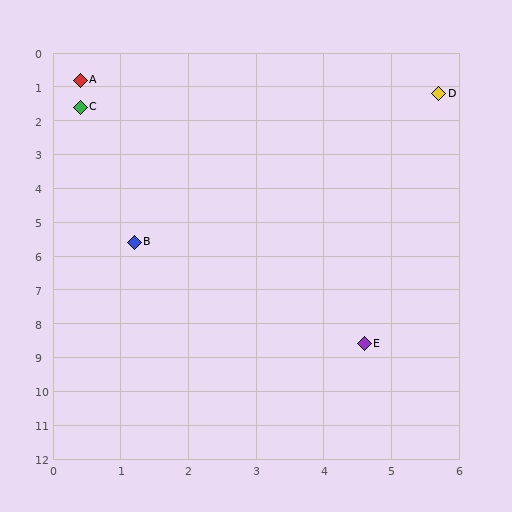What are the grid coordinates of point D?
Point D is at approximately (5.7, 1.2).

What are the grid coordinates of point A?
Point A is at approximately (0.4, 0.8).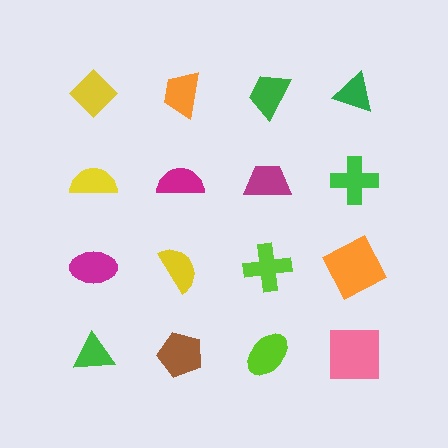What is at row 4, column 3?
A lime ellipse.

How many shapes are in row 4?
4 shapes.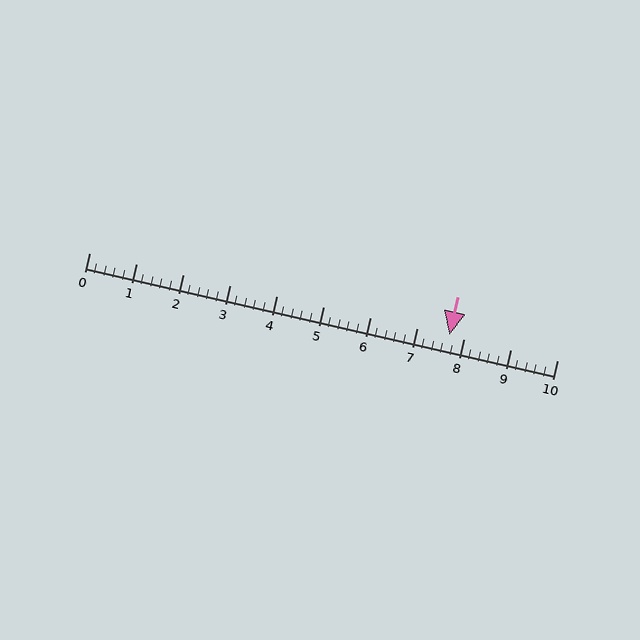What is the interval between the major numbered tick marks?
The major tick marks are spaced 1 units apart.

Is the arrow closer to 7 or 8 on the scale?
The arrow is closer to 8.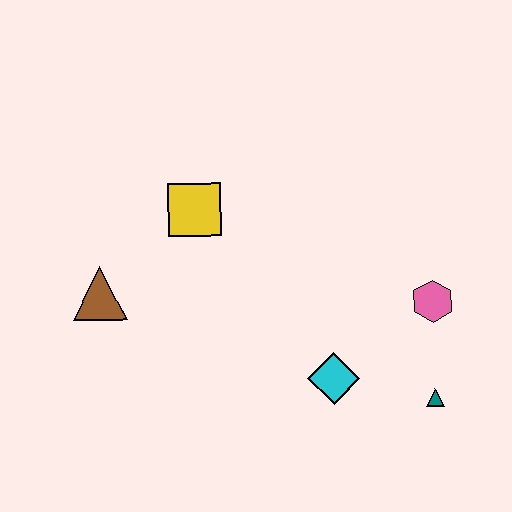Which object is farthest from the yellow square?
The teal triangle is farthest from the yellow square.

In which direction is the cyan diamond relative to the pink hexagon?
The cyan diamond is to the left of the pink hexagon.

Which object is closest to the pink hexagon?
The teal triangle is closest to the pink hexagon.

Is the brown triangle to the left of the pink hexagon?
Yes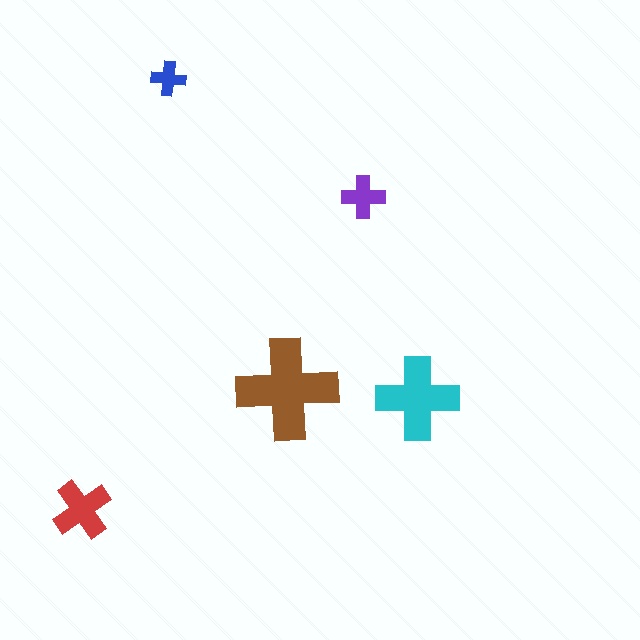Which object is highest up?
The blue cross is topmost.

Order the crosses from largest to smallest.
the brown one, the cyan one, the red one, the purple one, the blue one.